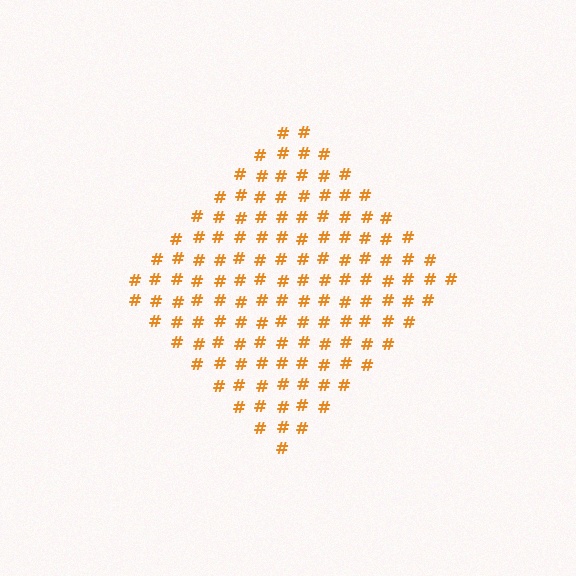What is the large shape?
The large shape is a diamond.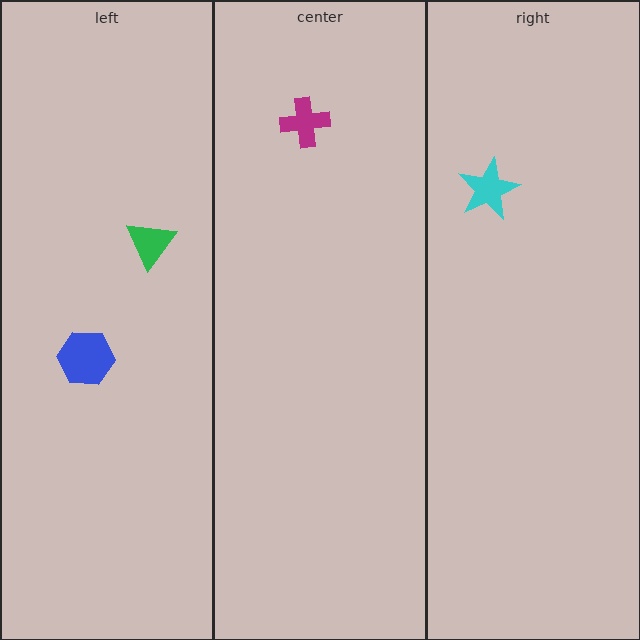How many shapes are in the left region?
2.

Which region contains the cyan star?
The right region.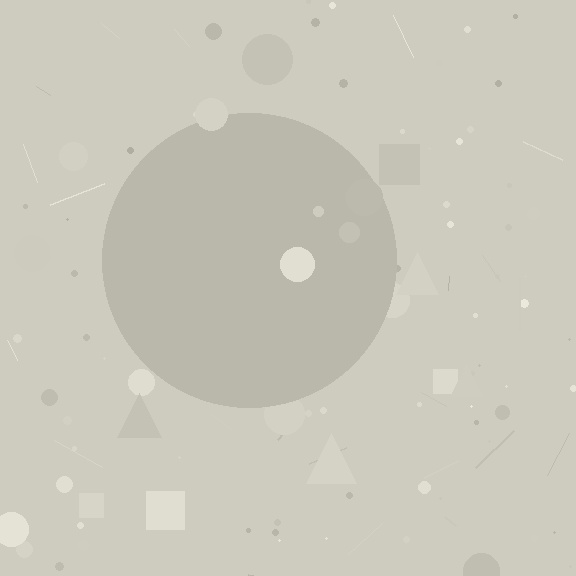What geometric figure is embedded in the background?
A circle is embedded in the background.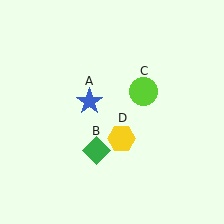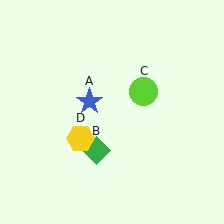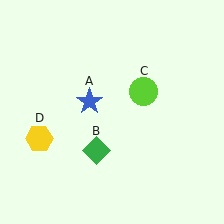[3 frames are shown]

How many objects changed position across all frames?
1 object changed position: yellow hexagon (object D).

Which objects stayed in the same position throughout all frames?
Blue star (object A) and green diamond (object B) and lime circle (object C) remained stationary.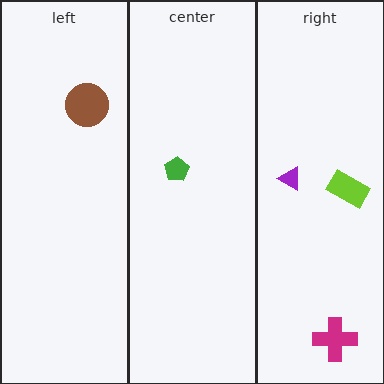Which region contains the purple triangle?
The right region.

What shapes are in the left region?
The brown circle.